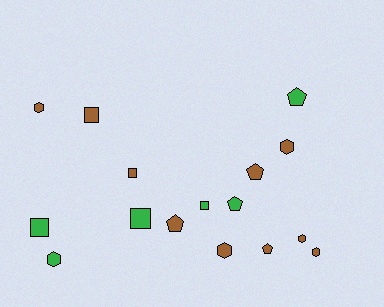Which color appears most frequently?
Brown, with 10 objects.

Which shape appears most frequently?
Hexagon, with 6 objects.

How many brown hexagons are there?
There are 5 brown hexagons.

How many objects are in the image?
There are 16 objects.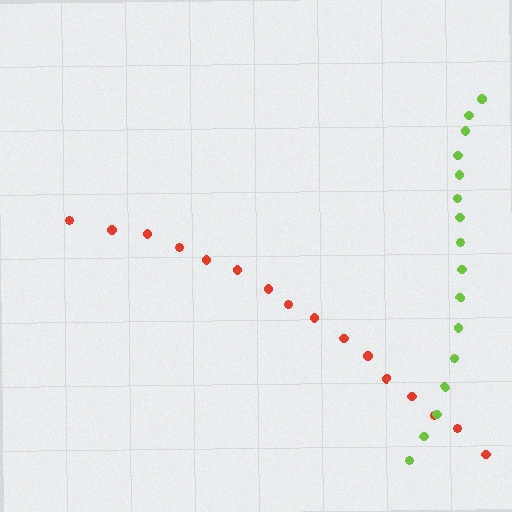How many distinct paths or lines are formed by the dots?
There are 2 distinct paths.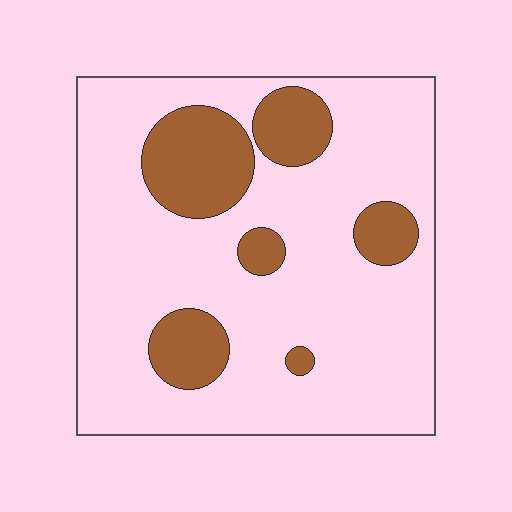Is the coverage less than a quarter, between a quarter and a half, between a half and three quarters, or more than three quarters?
Less than a quarter.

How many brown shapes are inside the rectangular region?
6.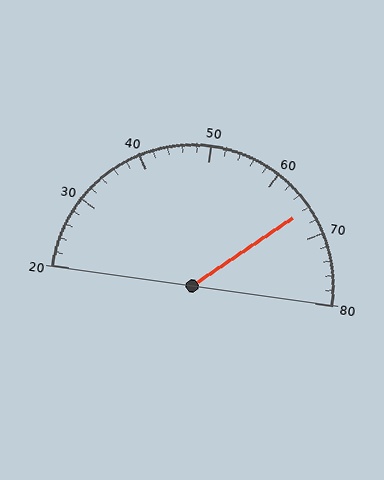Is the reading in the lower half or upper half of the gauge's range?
The reading is in the upper half of the range (20 to 80).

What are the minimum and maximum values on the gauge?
The gauge ranges from 20 to 80.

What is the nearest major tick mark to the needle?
The nearest major tick mark is 70.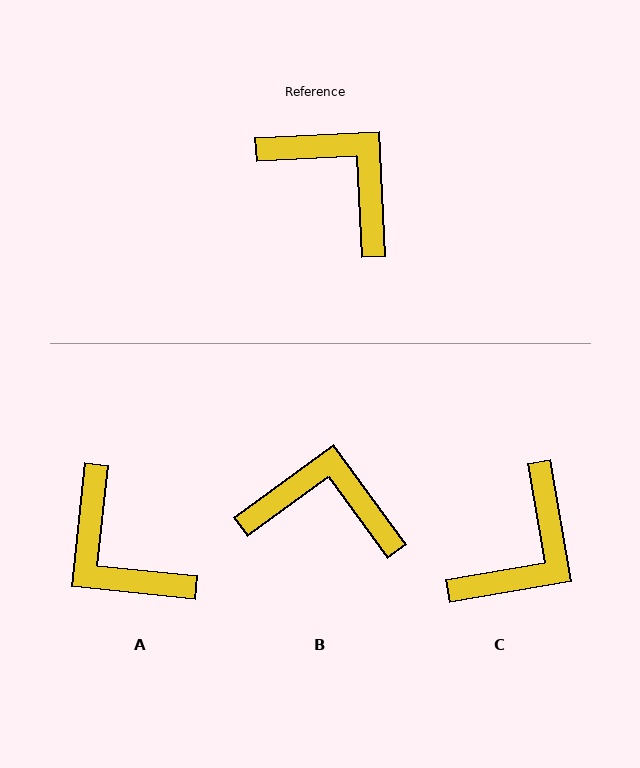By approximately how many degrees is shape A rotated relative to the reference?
Approximately 171 degrees counter-clockwise.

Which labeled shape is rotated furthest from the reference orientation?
A, about 171 degrees away.